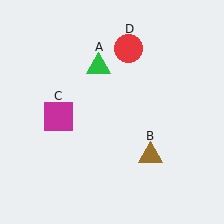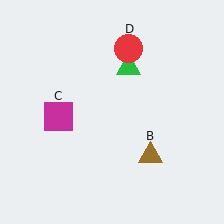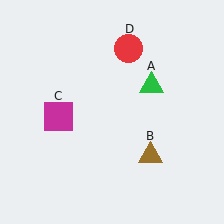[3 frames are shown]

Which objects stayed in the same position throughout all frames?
Brown triangle (object B) and magenta square (object C) and red circle (object D) remained stationary.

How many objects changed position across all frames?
1 object changed position: green triangle (object A).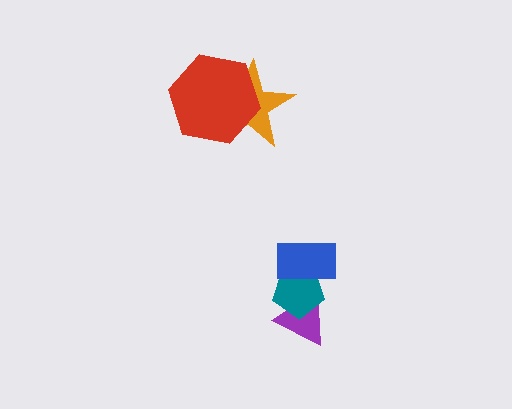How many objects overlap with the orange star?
1 object overlaps with the orange star.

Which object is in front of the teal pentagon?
The blue rectangle is in front of the teal pentagon.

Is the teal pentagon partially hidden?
Yes, it is partially covered by another shape.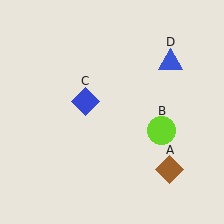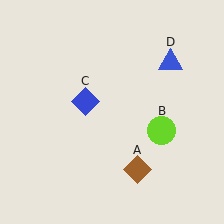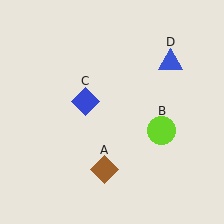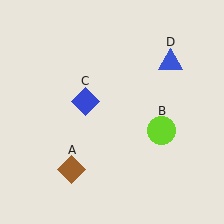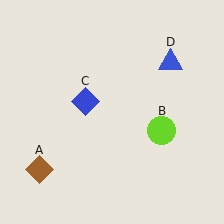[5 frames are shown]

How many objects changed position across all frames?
1 object changed position: brown diamond (object A).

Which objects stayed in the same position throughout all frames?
Lime circle (object B) and blue diamond (object C) and blue triangle (object D) remained stationary.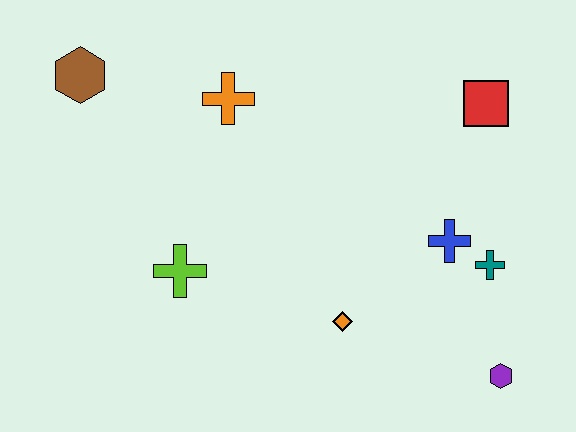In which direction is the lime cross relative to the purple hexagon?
The lime cross is to the left of the purple hexagon.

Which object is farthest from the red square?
The brown hexagon is farthest from the red square.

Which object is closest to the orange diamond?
The blue cross is closest to the orange diamond.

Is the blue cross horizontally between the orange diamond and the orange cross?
No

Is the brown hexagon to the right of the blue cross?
No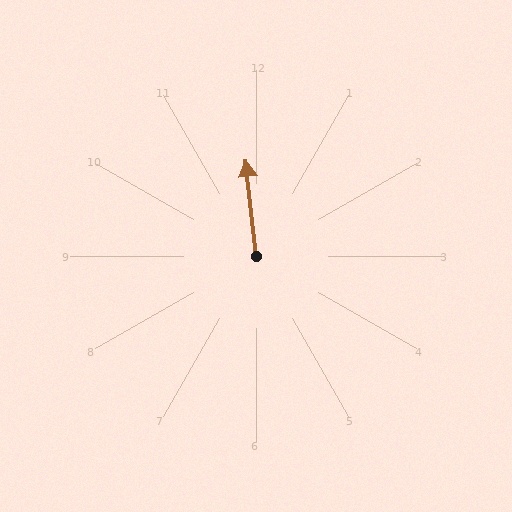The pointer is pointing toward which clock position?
Roughly 12 o'clock.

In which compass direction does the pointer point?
North.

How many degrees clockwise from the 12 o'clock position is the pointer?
Approximately 354 degrees.